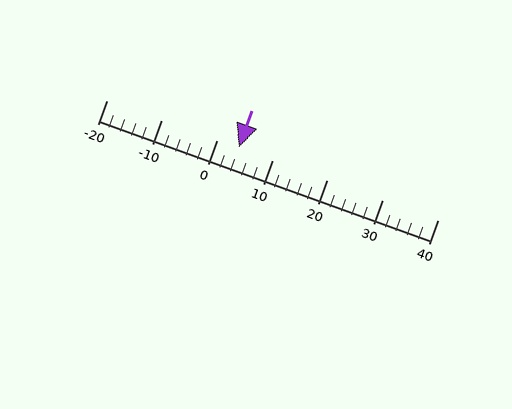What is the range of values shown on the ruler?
The ruler shows values from -20 to 40.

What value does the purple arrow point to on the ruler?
The purple arrow points to approximately 4.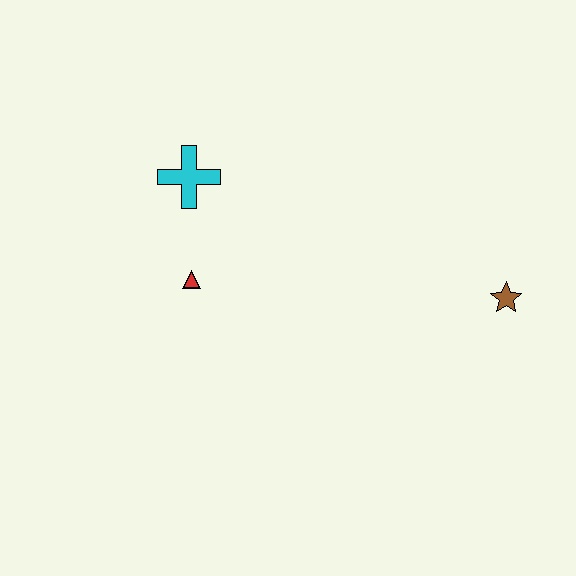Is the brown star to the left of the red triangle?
No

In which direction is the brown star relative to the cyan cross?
The brown star is to the right of the cyan cross.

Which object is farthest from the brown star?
The cyan cross is farthest from the brown star.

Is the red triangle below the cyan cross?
Yes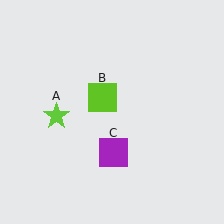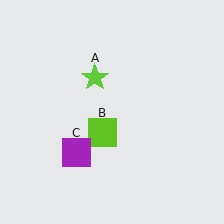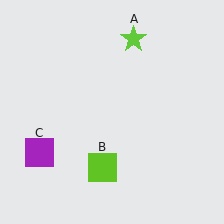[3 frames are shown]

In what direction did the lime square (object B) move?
The lime square (object B) moved down.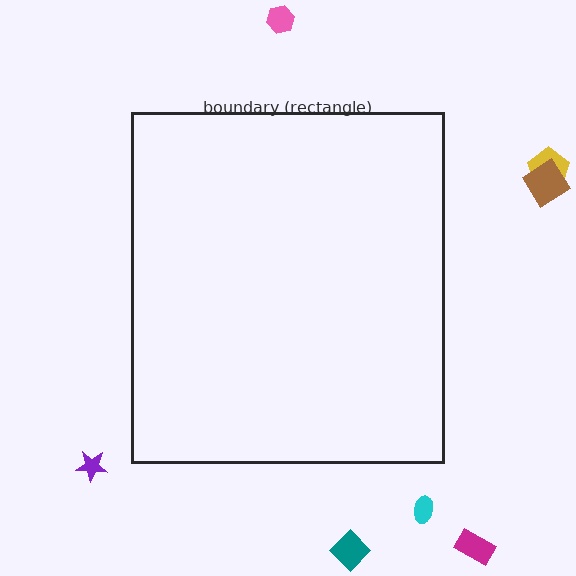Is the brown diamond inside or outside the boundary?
Outside.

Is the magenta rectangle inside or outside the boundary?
Outside.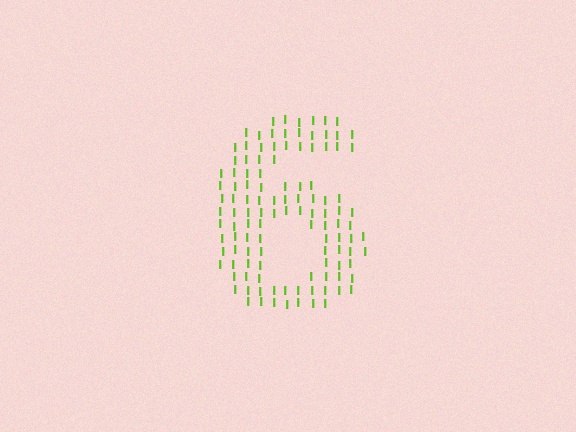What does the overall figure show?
The overall figure shows the digit 6.